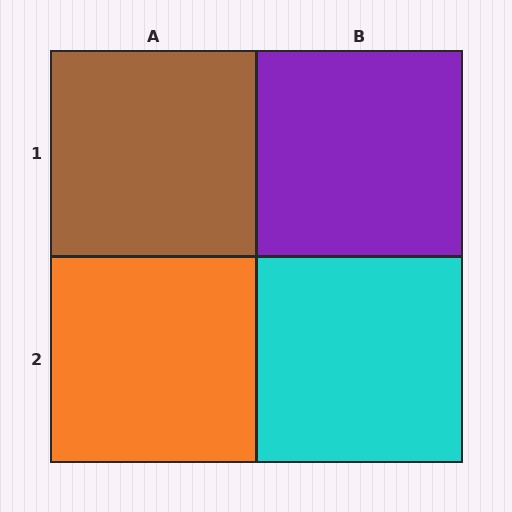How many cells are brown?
1 cell is brown.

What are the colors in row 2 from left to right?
Orange, cyan.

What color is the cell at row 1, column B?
Purple.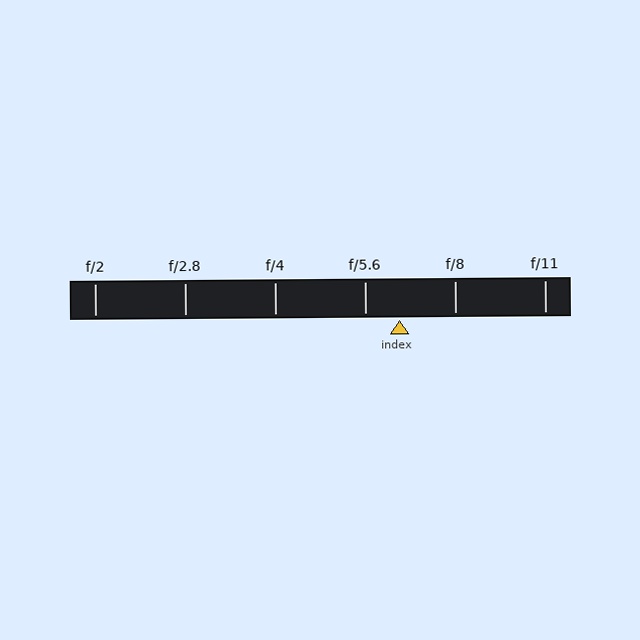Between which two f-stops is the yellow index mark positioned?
The index mark is between f/5.6 and f/8.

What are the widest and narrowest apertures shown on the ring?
The widest aperture shown is f/2 and the narrowest is f/11.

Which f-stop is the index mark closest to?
The index mark is closest to f/5.6.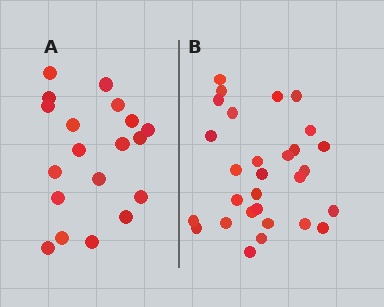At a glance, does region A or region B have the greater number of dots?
Region B (the right region) has more dots.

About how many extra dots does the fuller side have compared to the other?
Region B has roughly 10 or so more dots than region A.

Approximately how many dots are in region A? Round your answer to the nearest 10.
About 20 dots. (The exact count is 19, which rounds to 20.)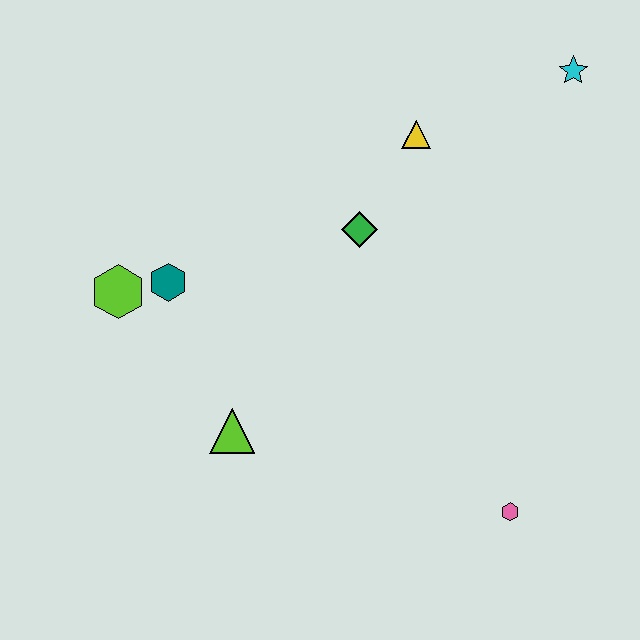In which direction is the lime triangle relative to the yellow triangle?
The lime triangle is below the yellow triangle.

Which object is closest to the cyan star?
The yellow triangle is closest to the cyan star.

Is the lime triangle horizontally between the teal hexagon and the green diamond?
Yes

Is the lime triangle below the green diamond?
Yes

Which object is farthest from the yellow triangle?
The pink hexagon is farthest from the yellow triangle.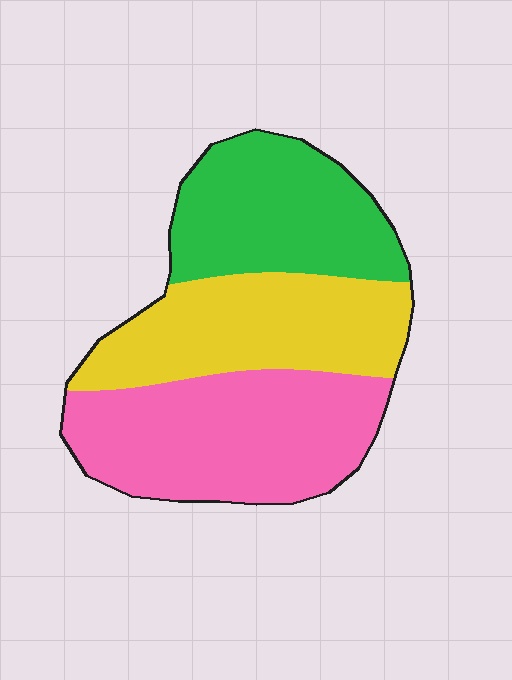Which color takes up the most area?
Pink, at roughly 40%.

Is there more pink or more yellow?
Pink.